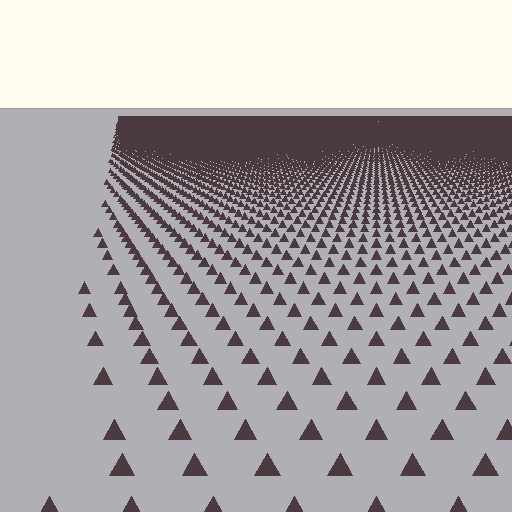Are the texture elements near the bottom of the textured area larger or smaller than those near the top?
Larger. Near the bottom, elements are closer to the viewer and appear at a bigger on-screen size.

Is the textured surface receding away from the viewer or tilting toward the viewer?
The surface is receding away from the viewer. Texture elements get smaller and denser toward the top.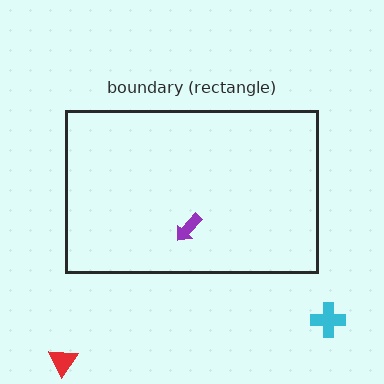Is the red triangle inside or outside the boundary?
Outside.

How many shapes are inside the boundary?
1 inside, 2 outside.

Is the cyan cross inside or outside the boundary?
Outside.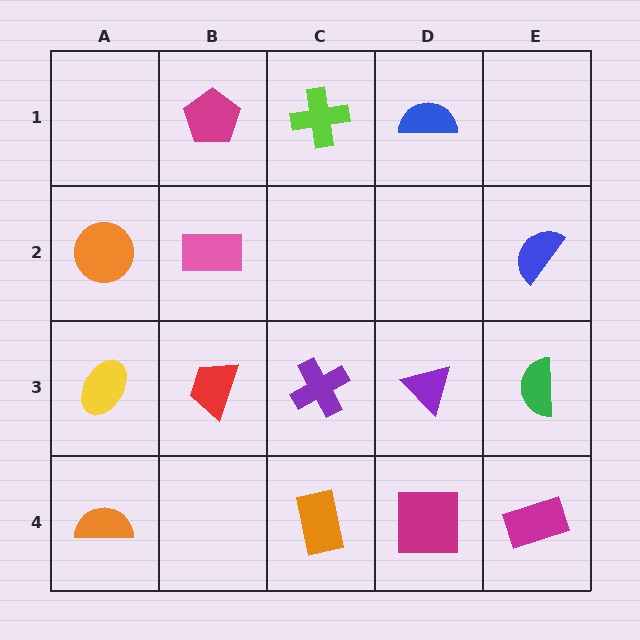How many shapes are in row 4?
4 shapes.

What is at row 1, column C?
A lime cross.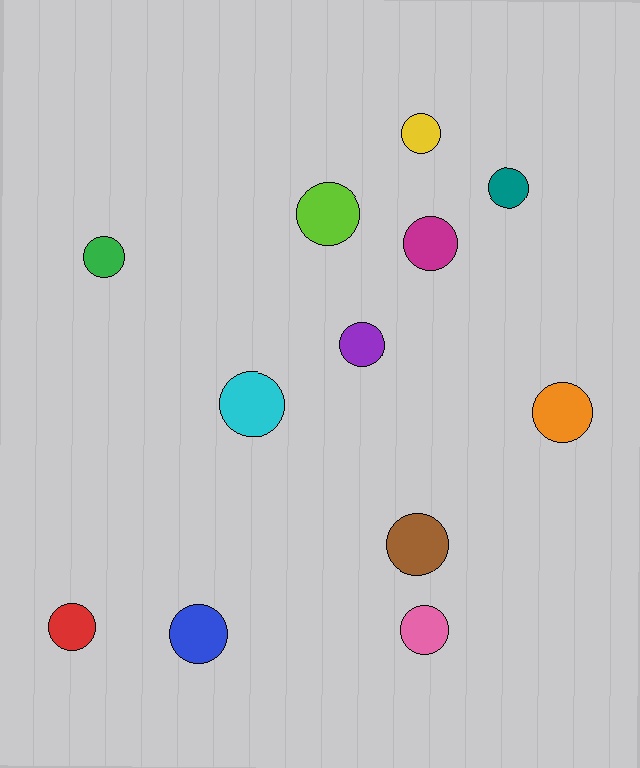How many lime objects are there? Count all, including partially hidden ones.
There is 1 lime object.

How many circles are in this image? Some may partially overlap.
There are 12 circles.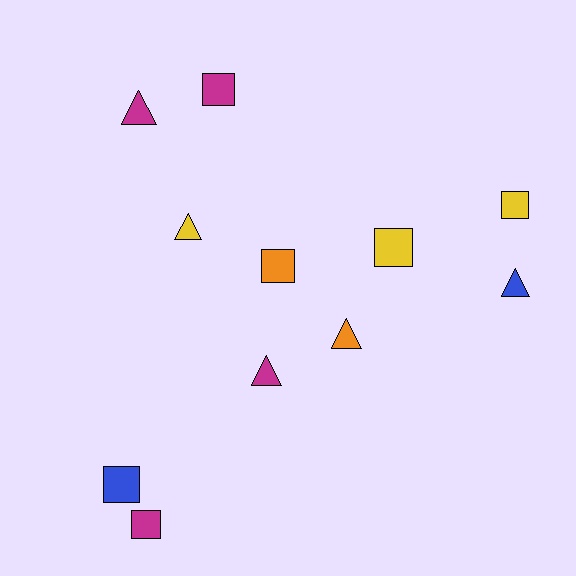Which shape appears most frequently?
Square, with 6 objects.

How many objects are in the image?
There are 11 objects.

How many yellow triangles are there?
There is 1 yellow triangle.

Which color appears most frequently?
Magenta, with 4 objects.